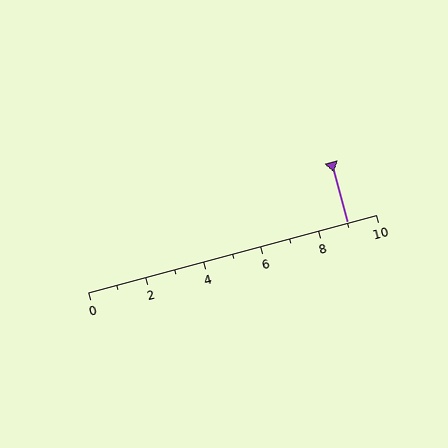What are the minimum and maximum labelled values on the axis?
The axis runs from 0 to 10.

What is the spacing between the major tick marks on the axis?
The major ticks are spaced 2 apart.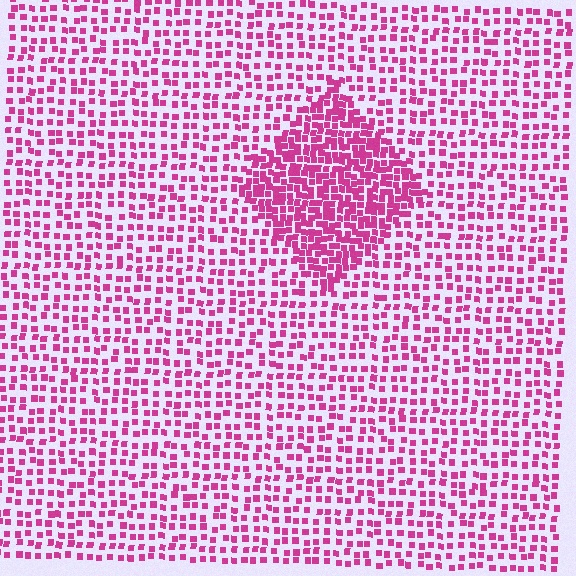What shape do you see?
I see a diamond.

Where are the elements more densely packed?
The elements are more densely packed inside the diamond boundary.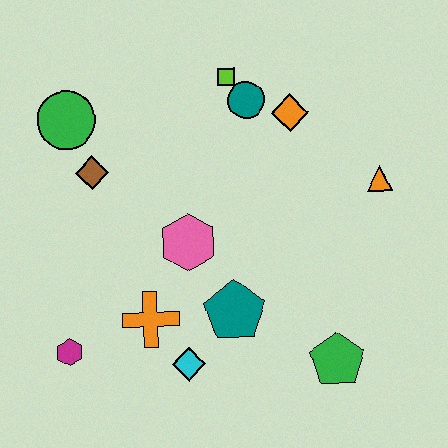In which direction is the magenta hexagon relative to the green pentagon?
The magenta hexagon is to the left of the green pentagon.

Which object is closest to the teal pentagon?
The cyan diamond is closest to the teal pentagon.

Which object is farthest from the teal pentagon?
The green circle is farthest from the teal pentagon.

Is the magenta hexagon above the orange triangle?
No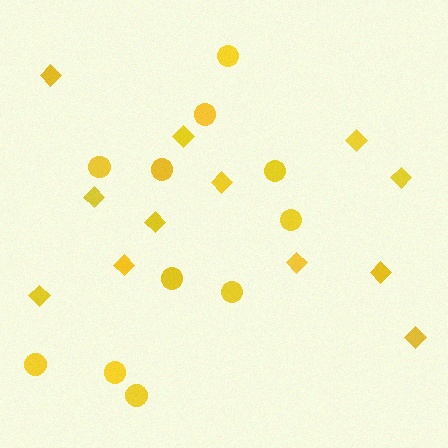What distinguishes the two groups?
There are 2 groups: one group of diamonds (12) and one group of circles (11).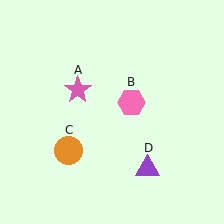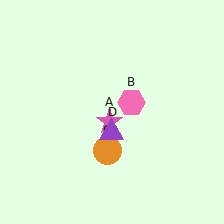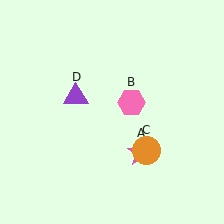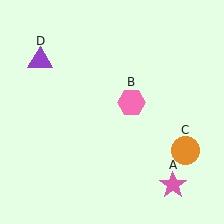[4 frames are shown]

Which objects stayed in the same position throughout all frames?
Pink hexagon (object B) remained stationary.